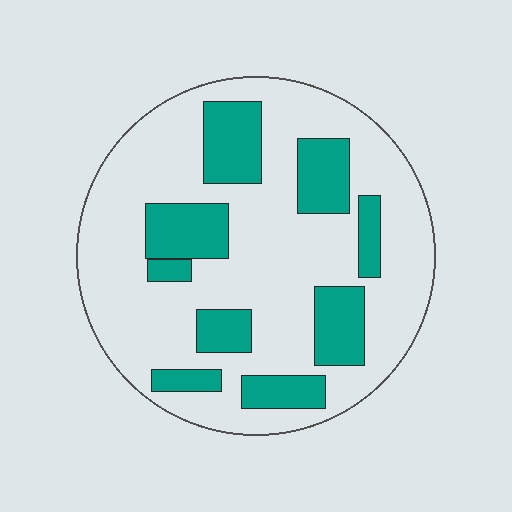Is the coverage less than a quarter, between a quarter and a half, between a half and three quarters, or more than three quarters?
Between a quarter and a half.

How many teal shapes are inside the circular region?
9.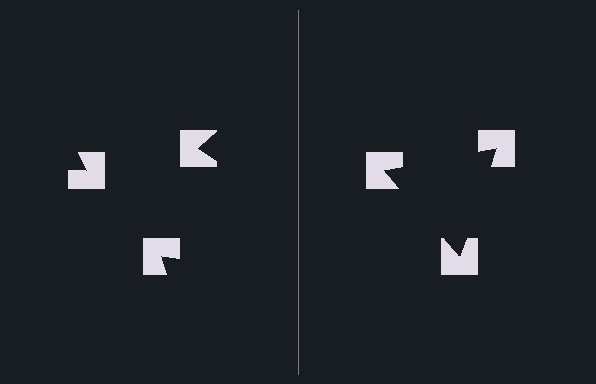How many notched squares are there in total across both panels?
6 — 3 on each side.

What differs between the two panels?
The notched squares are positioned identically on both sides; only the wedge orientations differ. On the right they align to a triangle; on the left they are misaligned.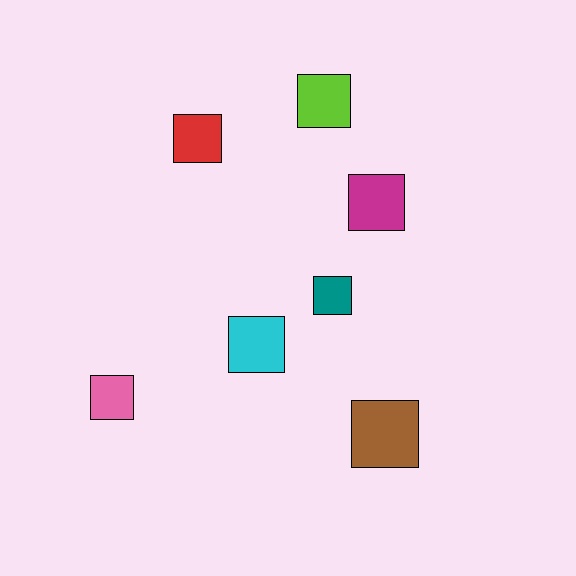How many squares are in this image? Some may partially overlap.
There are 7 squares.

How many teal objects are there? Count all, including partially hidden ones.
There is 1 teal object.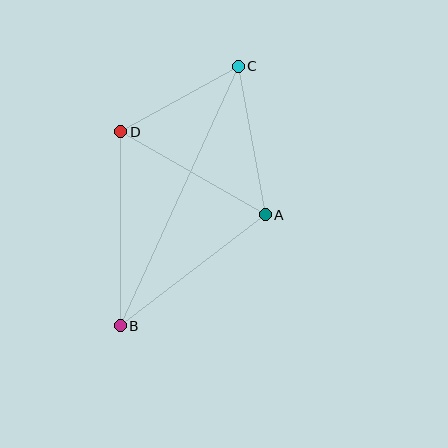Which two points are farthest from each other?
Points B and C are farthest from each other.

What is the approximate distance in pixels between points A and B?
The distance between A and B is approximately 183 pixels.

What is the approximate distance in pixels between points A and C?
The distance between A and C is approximately 151 pixels.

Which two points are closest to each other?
Points C and D are closest to each other.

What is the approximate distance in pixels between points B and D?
The distance between B and D is approximately 194 pixels.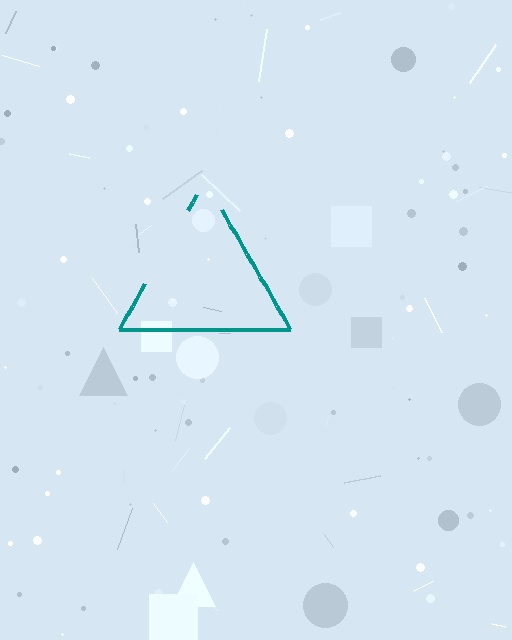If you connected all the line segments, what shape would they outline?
They would outline a triangle.